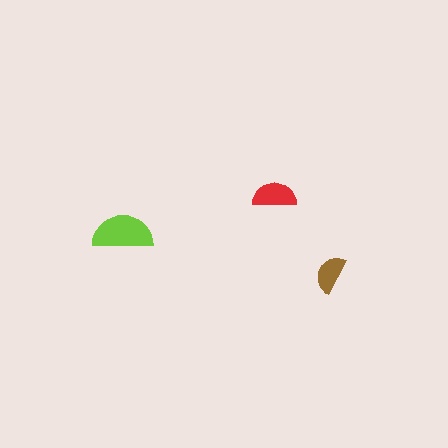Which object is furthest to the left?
The lime semicircle is leftmost.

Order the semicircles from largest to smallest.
the lime one, the red one, the brown one.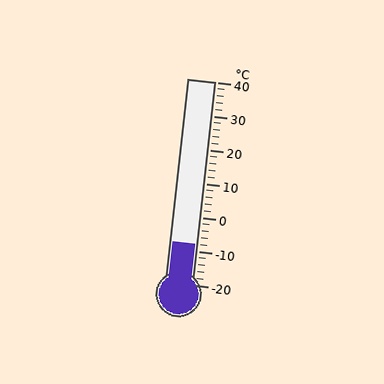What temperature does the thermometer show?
The thermometer shows approximately -8°C.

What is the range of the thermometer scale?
The thermometer scale ranges from -20°C to 40°C.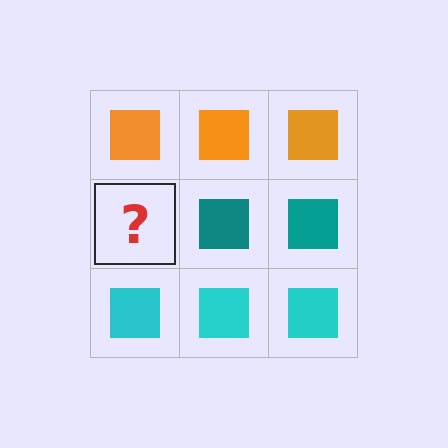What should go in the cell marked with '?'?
The missing cell should contain a teal square.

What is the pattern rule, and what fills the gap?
The rule is that each row has a consistent color. The gap should be filled with a teal square.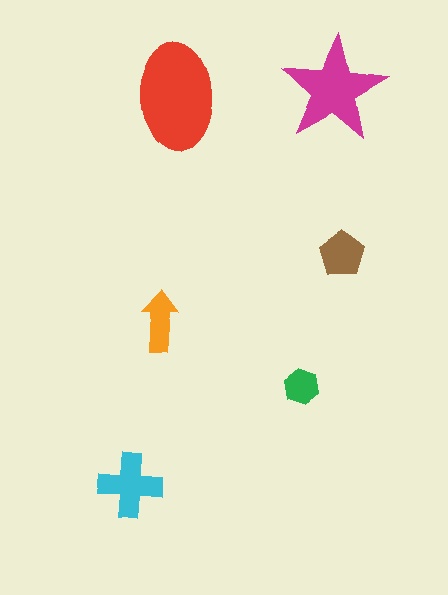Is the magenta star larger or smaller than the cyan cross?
Larger.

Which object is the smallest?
The green hexagon.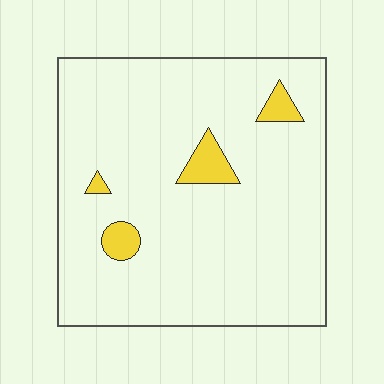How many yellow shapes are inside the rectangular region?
4.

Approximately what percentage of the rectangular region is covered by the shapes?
Approximately 5%.